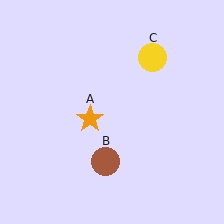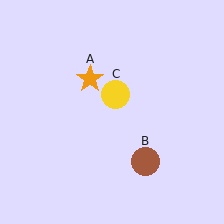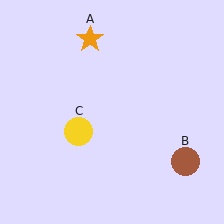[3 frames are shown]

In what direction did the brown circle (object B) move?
The brown circle (object B) moved right.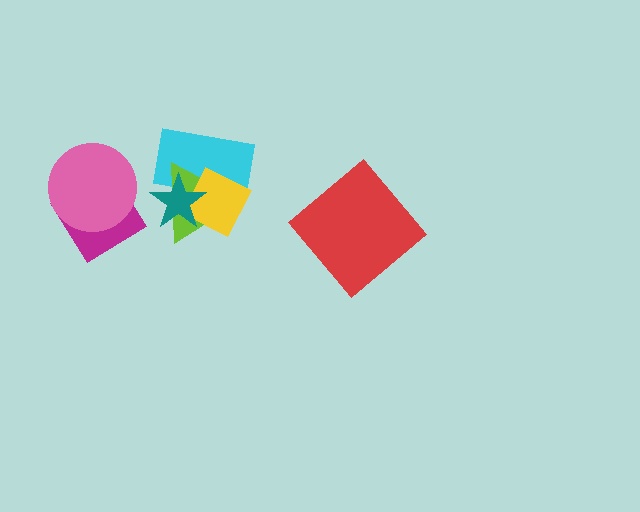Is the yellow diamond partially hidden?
Yes, it is partially covered by another shape.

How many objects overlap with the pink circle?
1 object overlaps with the pink circle.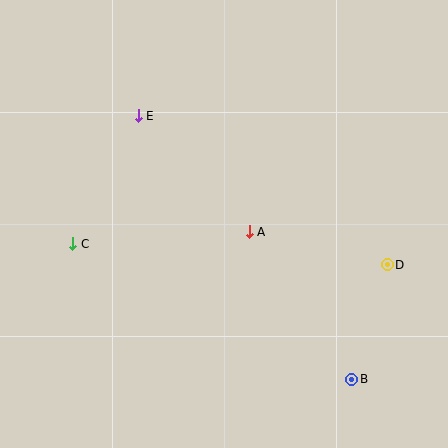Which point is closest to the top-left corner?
Point E is closest to the top-left corner.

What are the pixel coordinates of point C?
Point C is at (73, 244).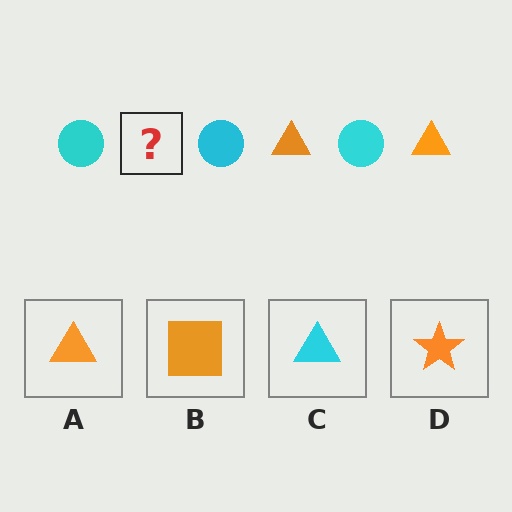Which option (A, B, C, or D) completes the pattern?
A.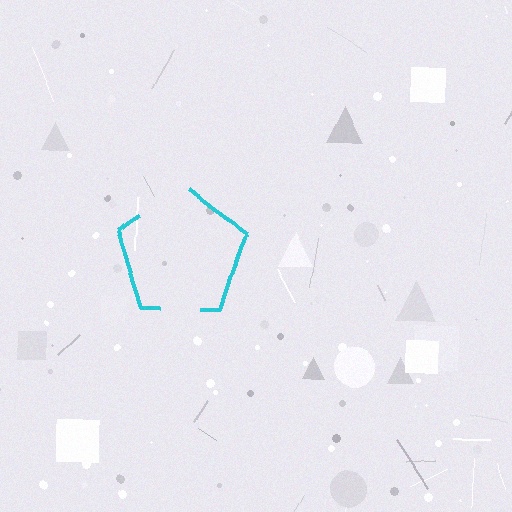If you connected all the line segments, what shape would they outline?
They would outline a pentagon.